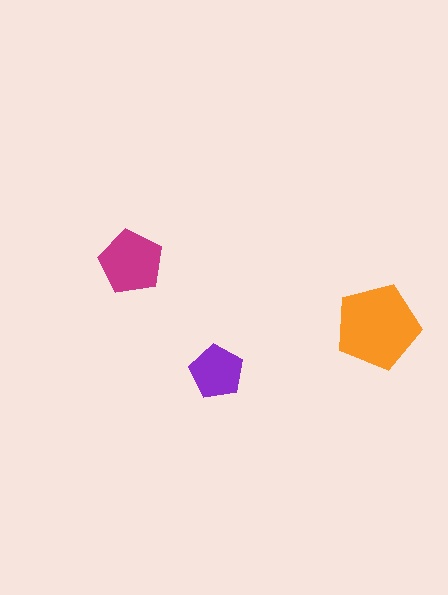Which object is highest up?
The magenta pentagon is topmost.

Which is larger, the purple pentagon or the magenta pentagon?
The magenta one.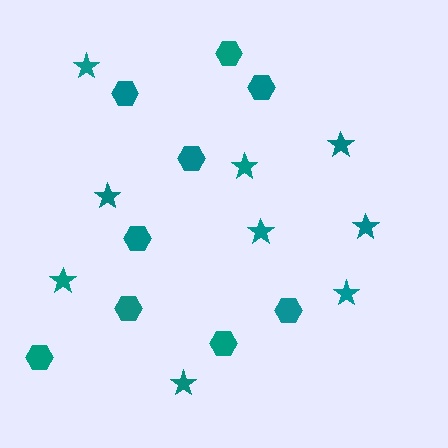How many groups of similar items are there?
There are 2 groups: one group of hexagons (9) and one group of stars (9).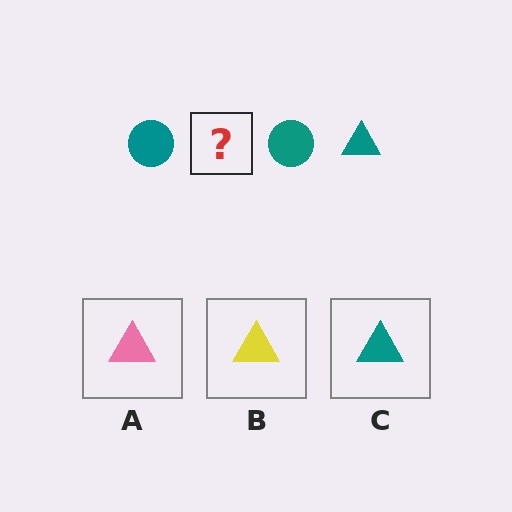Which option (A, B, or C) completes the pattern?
C.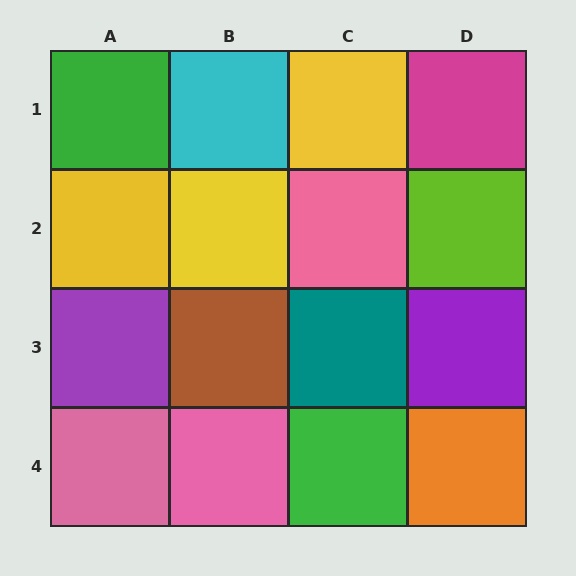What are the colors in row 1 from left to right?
Green, cyan, yellow, magenta.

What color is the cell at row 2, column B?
Yellow.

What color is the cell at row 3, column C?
Teal.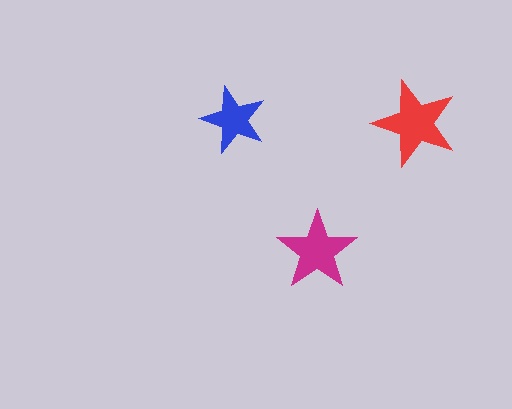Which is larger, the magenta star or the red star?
The red one.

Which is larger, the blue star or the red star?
The red one.